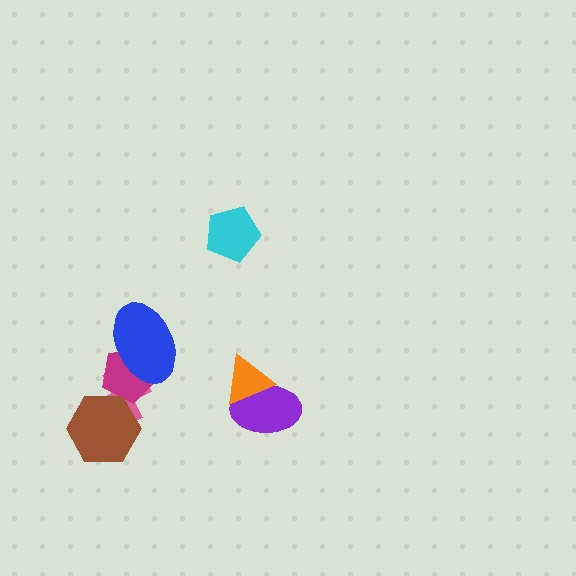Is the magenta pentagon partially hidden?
Yes, it is partially covered by another shape.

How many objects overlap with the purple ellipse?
1 object overlaps with the purple ellipse.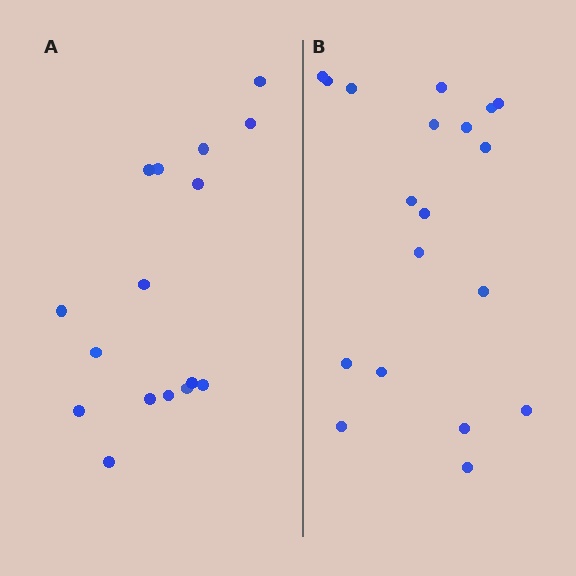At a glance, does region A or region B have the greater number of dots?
Region B (the right region) has more dots.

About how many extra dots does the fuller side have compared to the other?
Region B has just a few more — roughly 2 or 3 more dots than region A.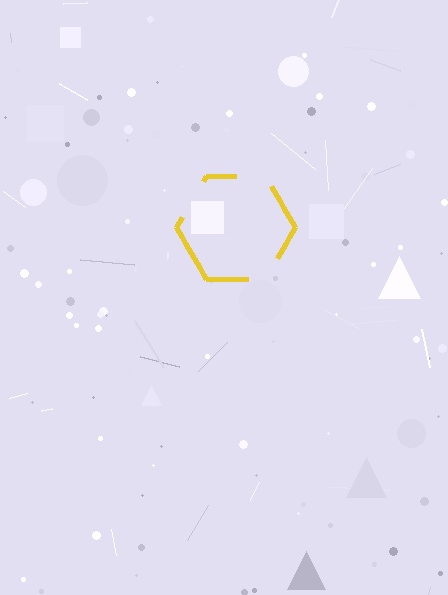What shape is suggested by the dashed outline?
The dashed outline suggests a hexagon.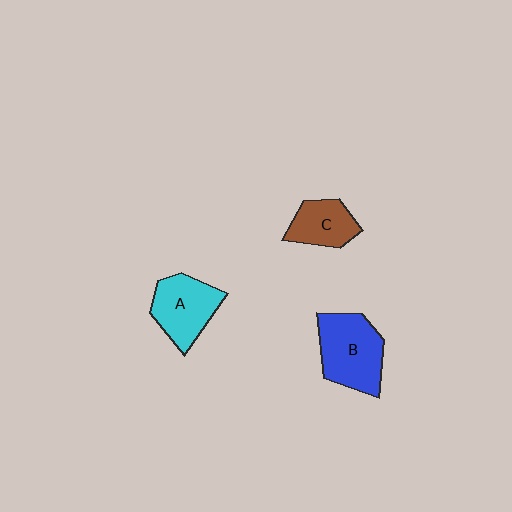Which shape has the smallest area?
Shape C (brown).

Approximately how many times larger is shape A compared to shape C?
Approximately 1.3 times.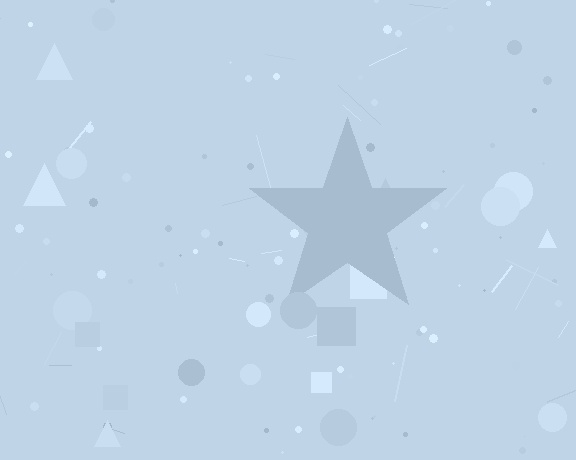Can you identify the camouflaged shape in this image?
The camouflaged shape is a star.